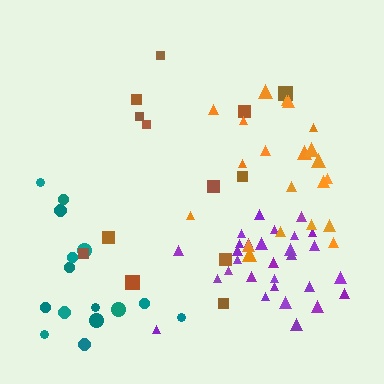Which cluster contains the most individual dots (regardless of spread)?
Purple (30).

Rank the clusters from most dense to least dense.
purple, orange, teal, brown.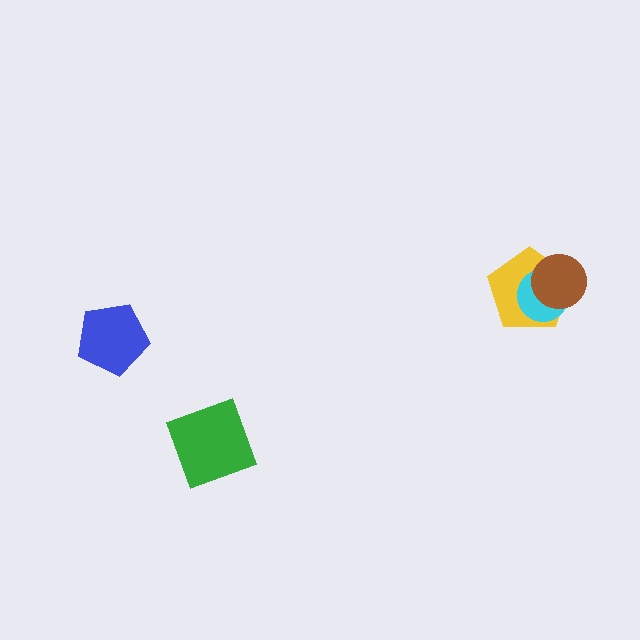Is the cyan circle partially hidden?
Yes, it is partially covered by another shape.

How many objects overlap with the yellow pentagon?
2 objects overlap with the yellow pentagon.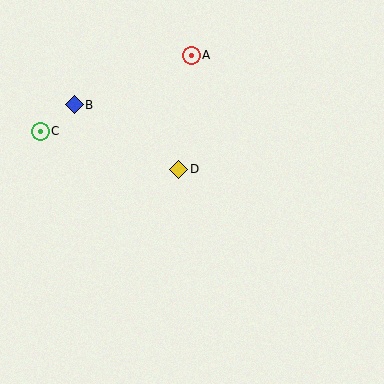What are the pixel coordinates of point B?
Point B is at (74, 105).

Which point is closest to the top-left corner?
Point B is closest to the top-left corner.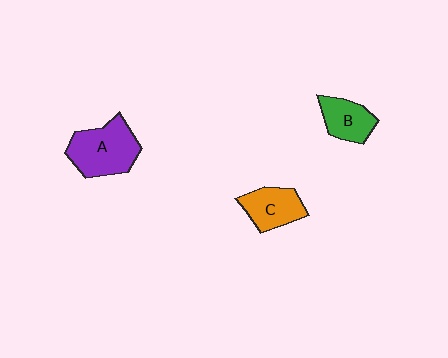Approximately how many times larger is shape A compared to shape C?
Approximately 1.5 times.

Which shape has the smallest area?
Shape B (green).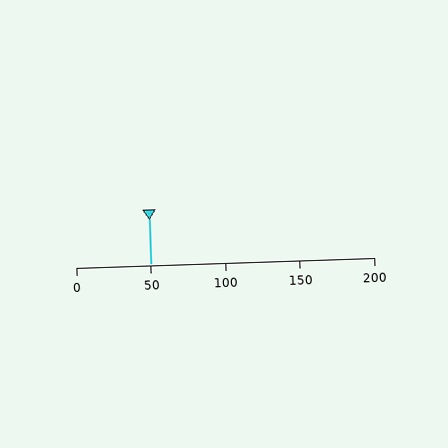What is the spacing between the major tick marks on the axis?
The major ticks are spaced 50 apart.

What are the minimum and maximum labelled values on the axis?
The axis runs from 0 to 200.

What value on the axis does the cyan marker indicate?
The marker indicates approximately 50.